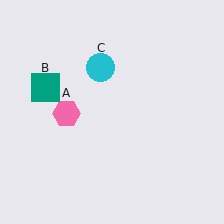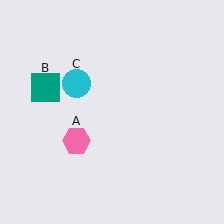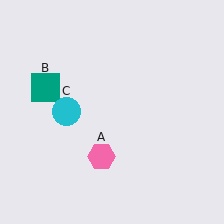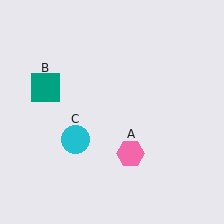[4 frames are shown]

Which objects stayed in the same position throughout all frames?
Teal square (object B) remained stationary.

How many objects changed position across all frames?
2 objects changed position: pink hexagon (object A), cyan circle (object C).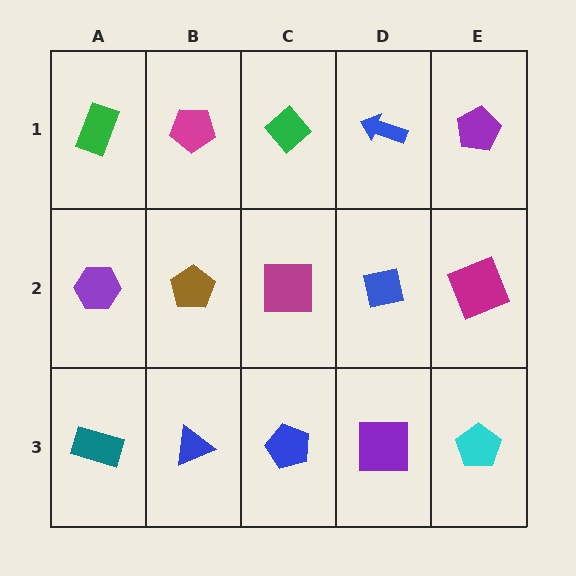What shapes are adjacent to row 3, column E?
A magenta square (row 2, column E), a purple square (row 3, column D).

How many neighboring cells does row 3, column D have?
3.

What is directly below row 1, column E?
A magenta square.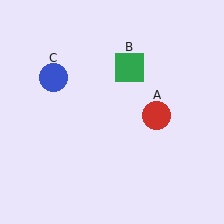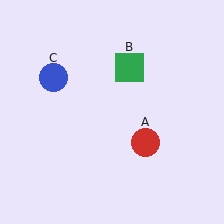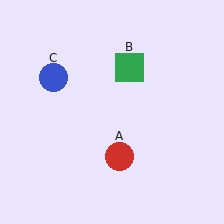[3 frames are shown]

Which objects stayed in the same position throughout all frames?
Green square (object B) and blue circle (object C) remained stationary.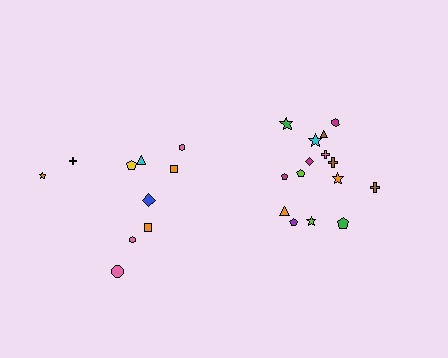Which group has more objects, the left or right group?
The right group.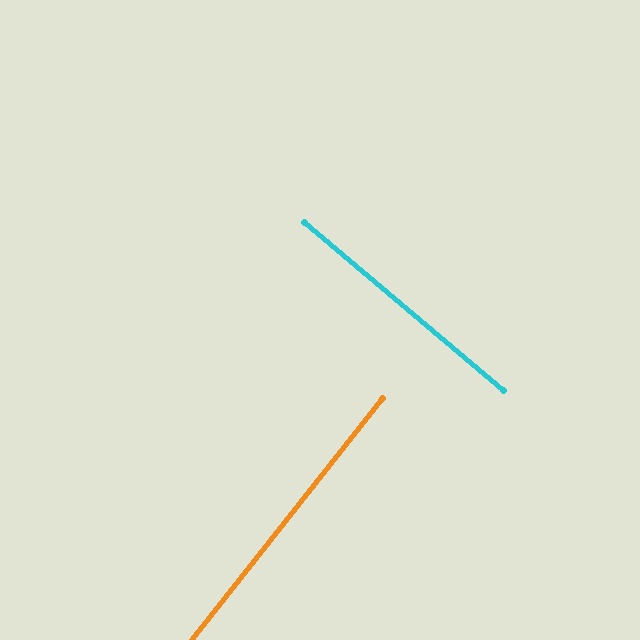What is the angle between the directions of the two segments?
Approximately 88 degrees.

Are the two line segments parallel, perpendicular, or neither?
Perpendicular — they meet at approximately 88°.